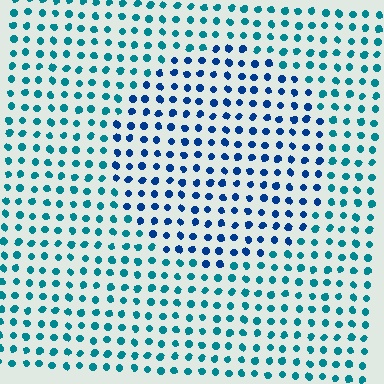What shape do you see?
I see a circle.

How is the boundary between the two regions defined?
The boundary is defined purely by a slight shift in hue (about 33 degrees). Spacing, size, and orientation are identical on both sides.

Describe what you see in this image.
The image is filled with small teal elements in a uniform arrangement. A circle-shaped region is visible where the elements are tinted to a slightly different hue, forming a subtle color boundary.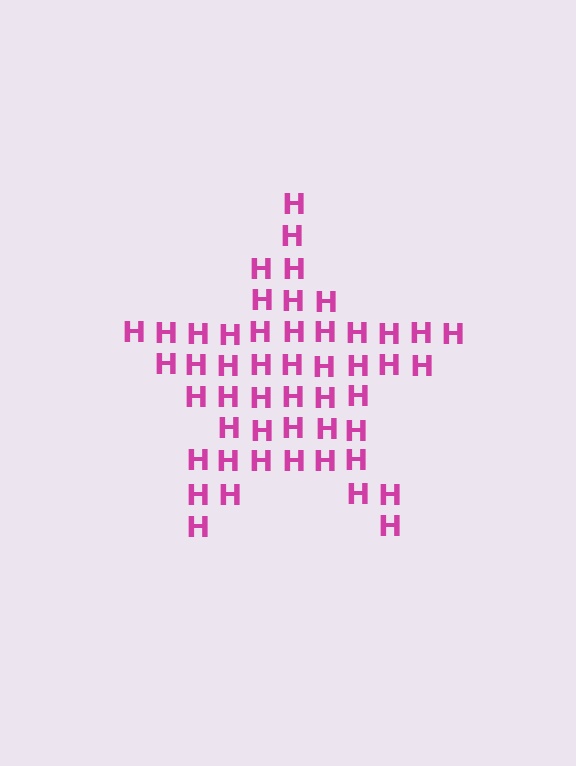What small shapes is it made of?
It is made of small letter H's.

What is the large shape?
The large shape is a star.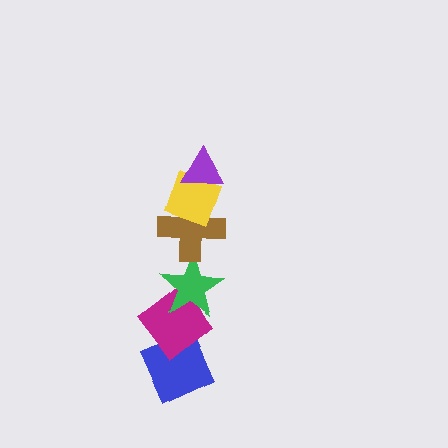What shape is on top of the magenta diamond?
The green star is on top of the magenta diamond.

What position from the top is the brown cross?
The brown cross is 3rd from the top.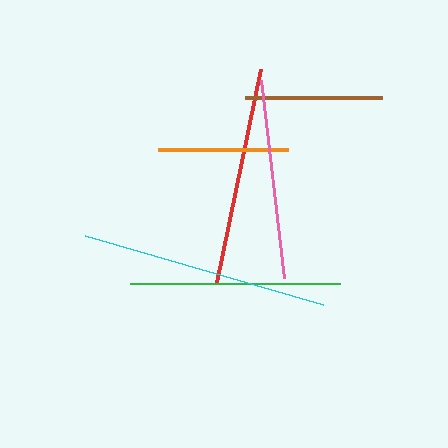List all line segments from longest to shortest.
From longest to shortest: cyan, red, green, pink, brown, orange.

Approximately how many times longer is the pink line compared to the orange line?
The pink line is approximately 1.5 times the length of the orange line.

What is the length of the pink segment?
The pink segment is approximately 200 pixels long.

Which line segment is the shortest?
The orange line is the shortest at approximately 131 pixels.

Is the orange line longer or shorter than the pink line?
The pink line is longer than the orange line.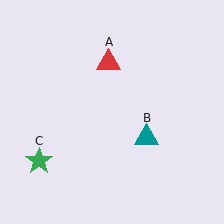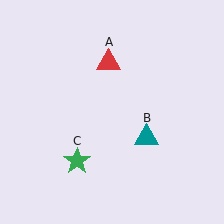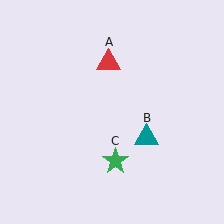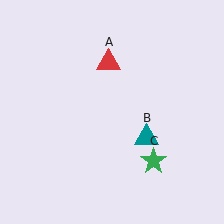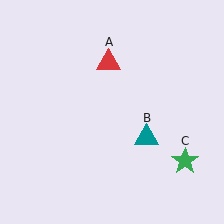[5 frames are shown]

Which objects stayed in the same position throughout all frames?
Red triangle (object A) and teal triangle (object B) remained stationary.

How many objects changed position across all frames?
1 object changed position: green star (object C).